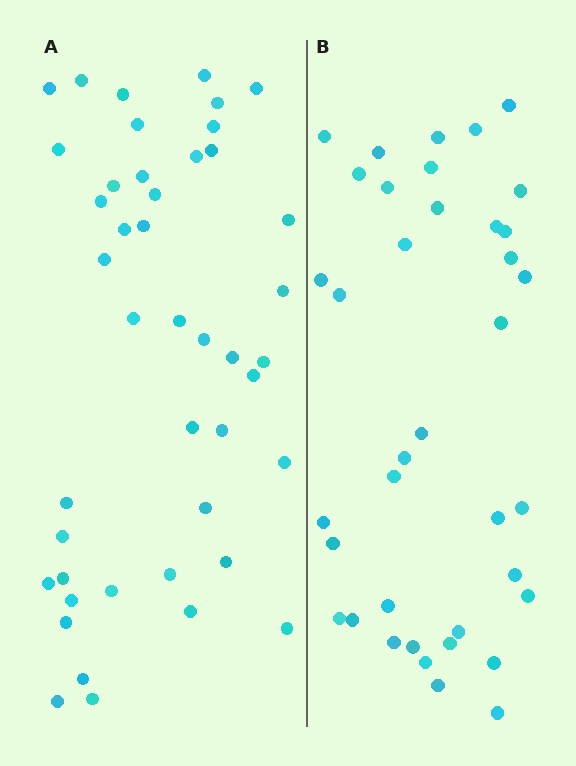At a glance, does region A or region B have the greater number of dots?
Region A (the left region) has more dots.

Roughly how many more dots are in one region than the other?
Region A has about 6 more dots than region B.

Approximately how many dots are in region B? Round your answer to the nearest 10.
About 40 dots. (The exact count is 38, which rounds to 40.)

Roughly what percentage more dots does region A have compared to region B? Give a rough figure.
About 15% more.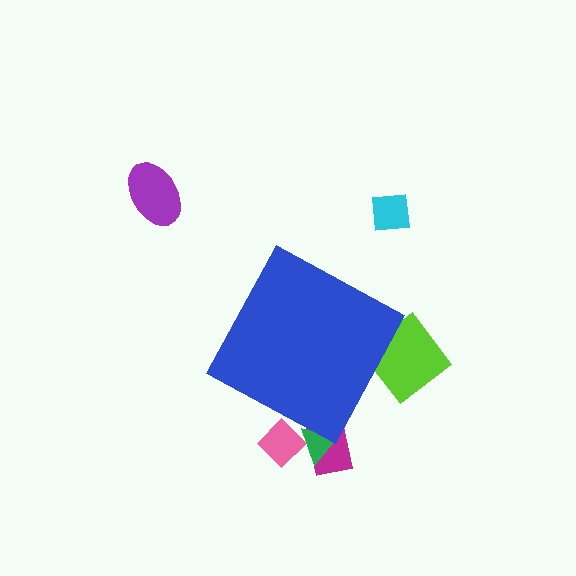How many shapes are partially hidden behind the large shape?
4 shapes are partially hidden.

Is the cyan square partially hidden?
No, the cyan square is fully visible.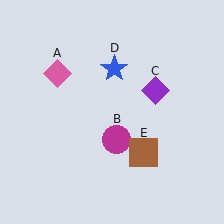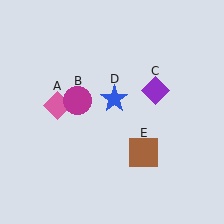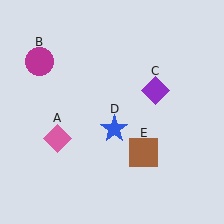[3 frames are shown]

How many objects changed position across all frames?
3 objects changed position: pink diamond (object A), magenta circle (object B), blue star (object D).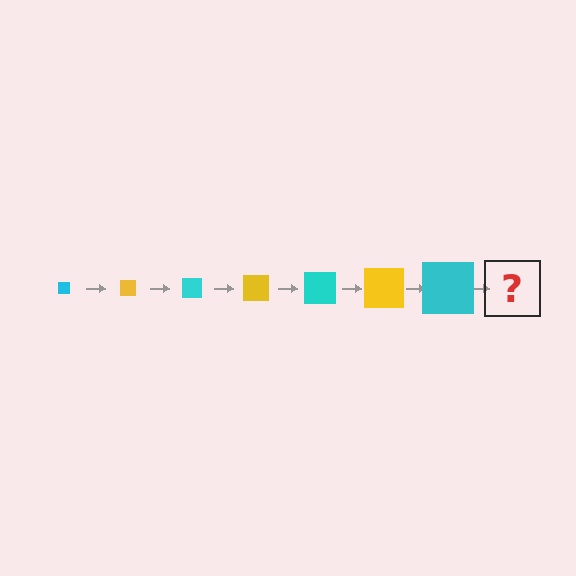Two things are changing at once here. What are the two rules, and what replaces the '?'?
The two rules are that the square grows larger each step and the color cycles through cyan and yellow. The '?' should be a yellow square, larger than the previous one.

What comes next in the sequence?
The next element should be a yellow square, larger than the previous one.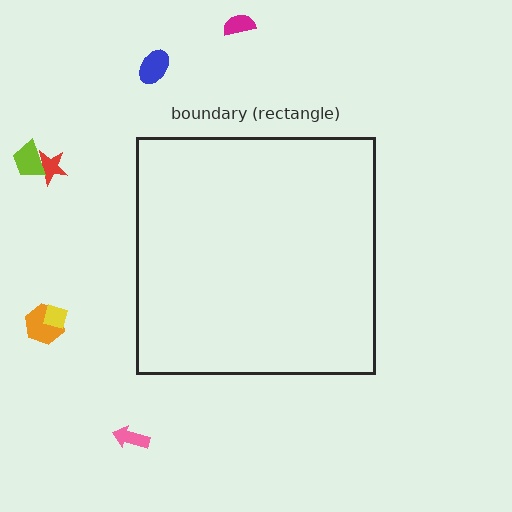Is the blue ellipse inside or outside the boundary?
Outside.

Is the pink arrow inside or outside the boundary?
Outside.